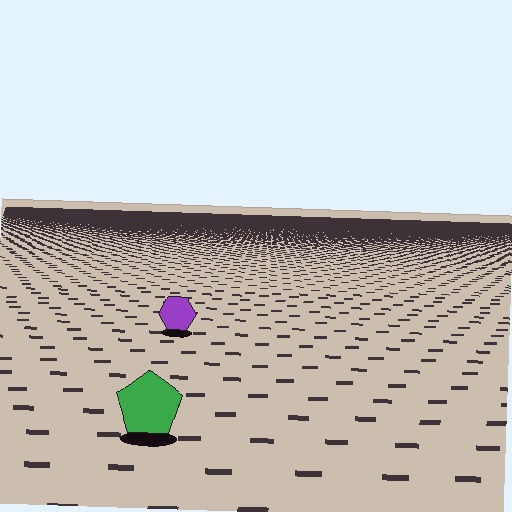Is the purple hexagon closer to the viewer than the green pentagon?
No. The green pentagon is closer — you can tell from the texture gradient: the ground texture is coarser near it.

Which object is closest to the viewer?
The green pentagon is closest. The texture marks near it are larger and more spread out.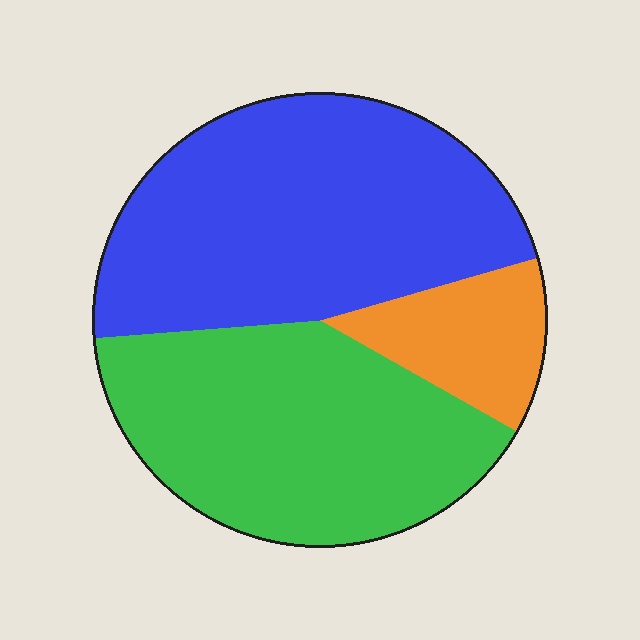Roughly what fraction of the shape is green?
Green covers around 40% of the shape.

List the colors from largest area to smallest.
From largest to smallest: blue, green, orange.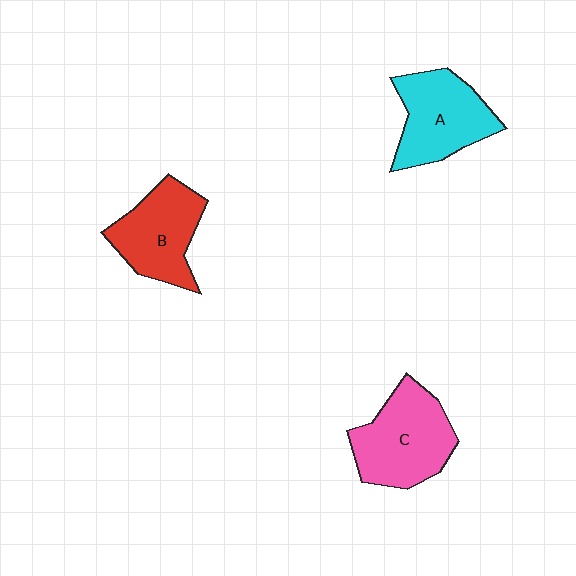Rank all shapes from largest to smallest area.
From largest to smallest: C (pink), A (cyan), B (red).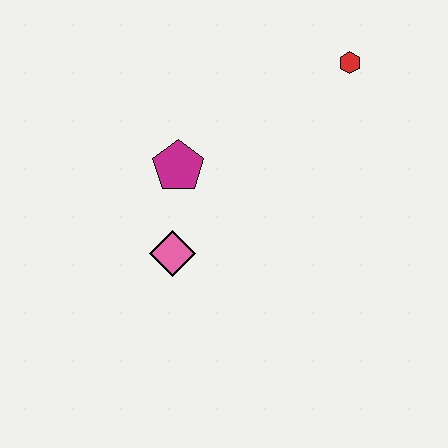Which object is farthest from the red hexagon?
The pink diamond is farthest from the red hexagon.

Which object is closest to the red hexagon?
The magenta pentagon is closest to the red hexagon.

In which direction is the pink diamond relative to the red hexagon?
The pink diamond is below the red hexagon.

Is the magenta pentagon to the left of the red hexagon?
Yes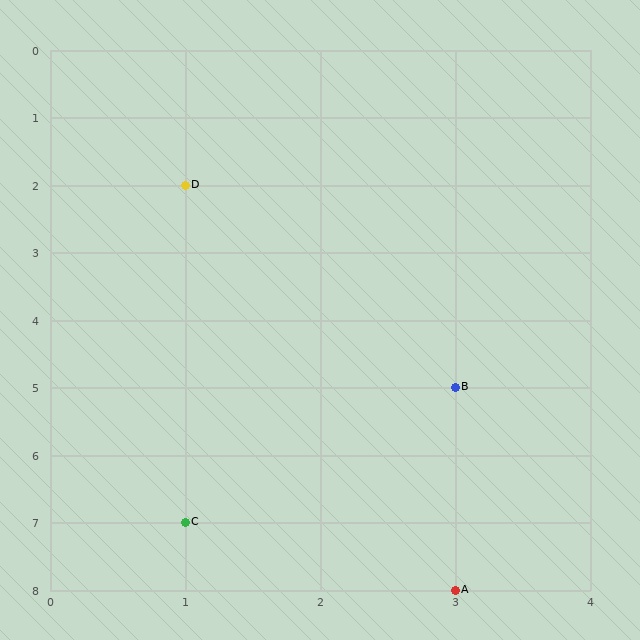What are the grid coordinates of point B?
Point B is at grid coordinates (3, 5).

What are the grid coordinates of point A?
Point A is at grid coordinates (3, 8).